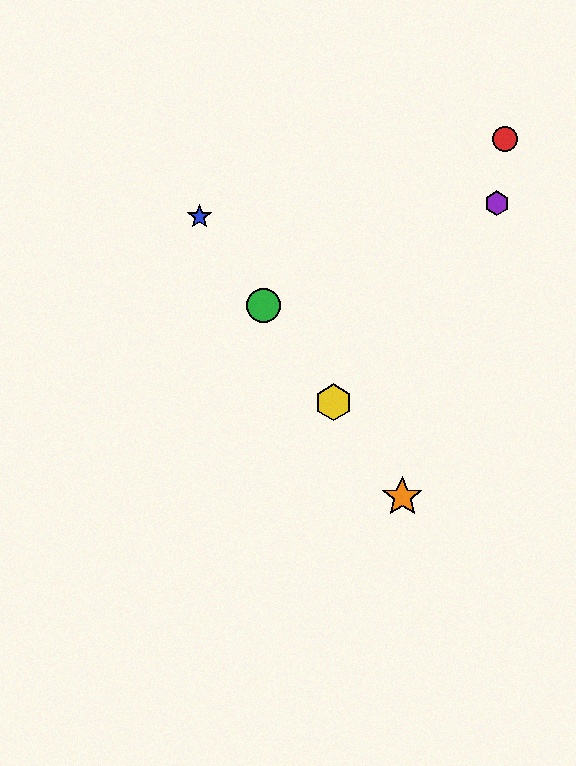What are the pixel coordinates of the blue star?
The blue star is at (199, 217).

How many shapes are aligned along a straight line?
4 shapes (the blue star, the green circle, the yellow hexagon, the orange star) are aligned along a straight line.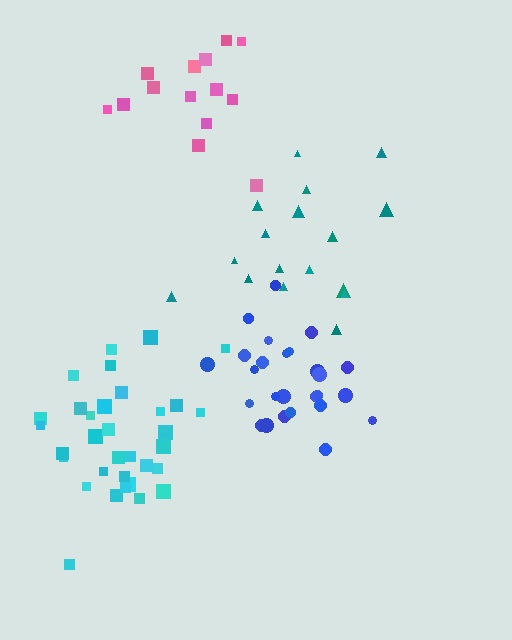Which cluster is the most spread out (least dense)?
Pink.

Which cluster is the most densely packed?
Blue.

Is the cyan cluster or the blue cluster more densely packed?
Blue.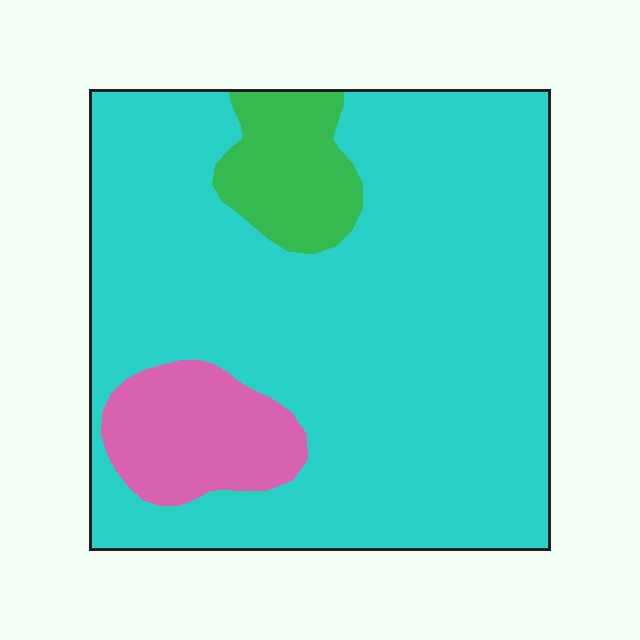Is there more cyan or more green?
Cyan.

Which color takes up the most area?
Cyan, at roughly 80%.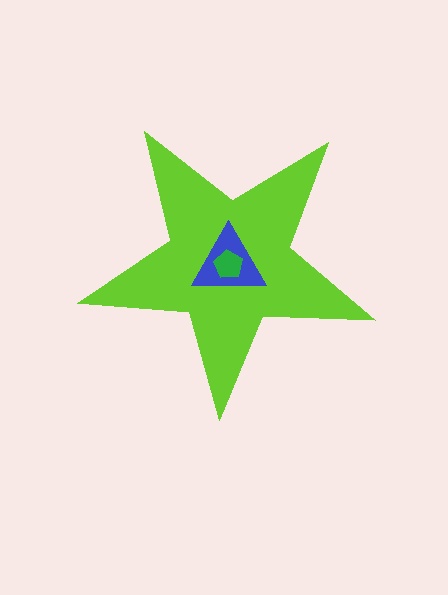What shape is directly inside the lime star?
The blue triangle.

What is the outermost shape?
The lime star.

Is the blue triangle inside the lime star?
Yes.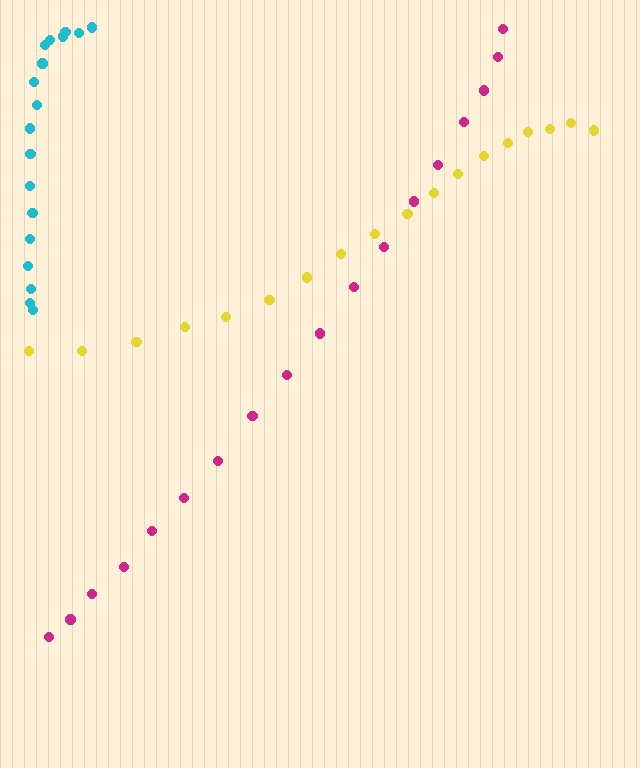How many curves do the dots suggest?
There are 3 distinct paths.